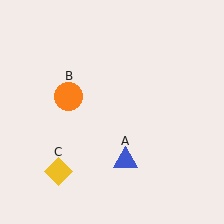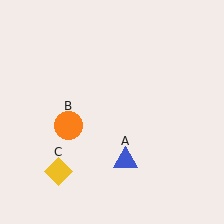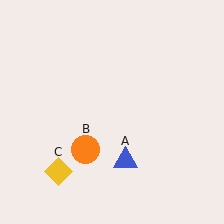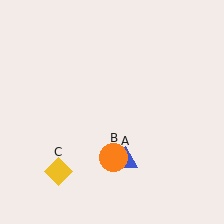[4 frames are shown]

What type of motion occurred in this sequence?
The orange circle (object B) rotated counterclockwise around the center of the scene.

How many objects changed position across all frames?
1 object changed position: orange circle (object B).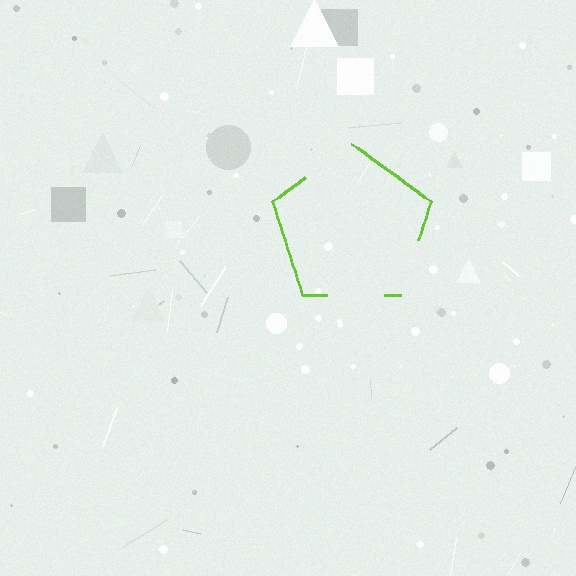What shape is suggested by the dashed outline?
The dashed outline suggests a pentagon.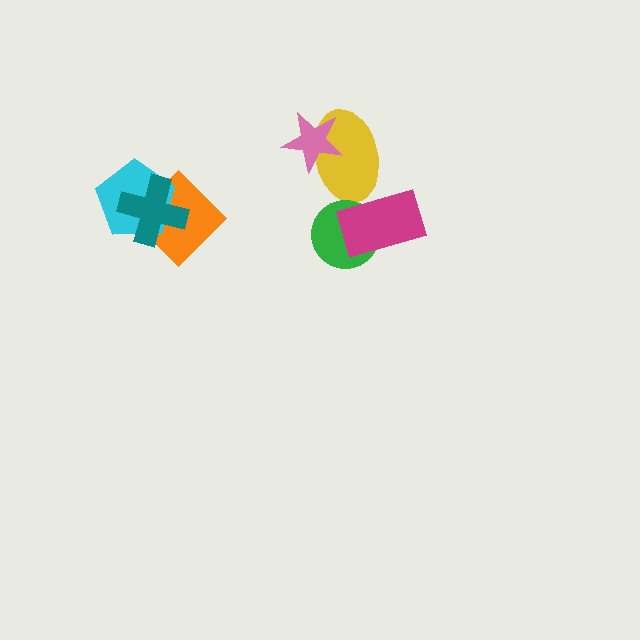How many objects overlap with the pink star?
1 object overlaps with the pink star.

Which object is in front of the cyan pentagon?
The teal cross is in front of the cyan pentagon.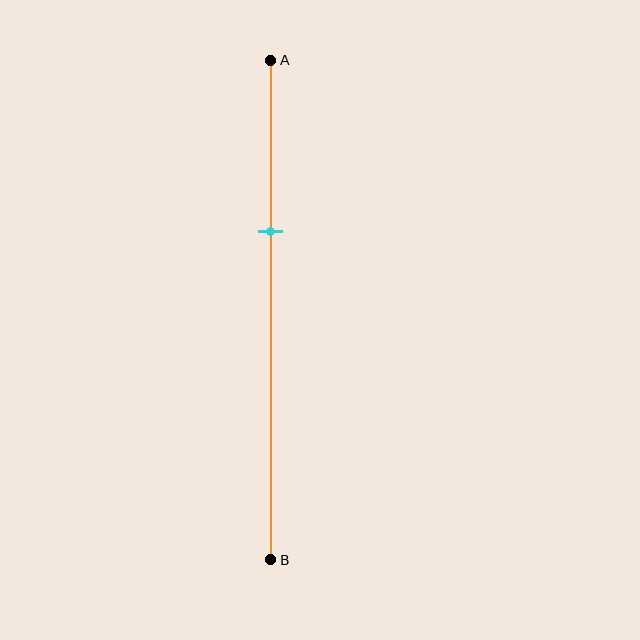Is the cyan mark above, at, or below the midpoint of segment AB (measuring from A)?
The cyan mark is above the midpoint of segment AB.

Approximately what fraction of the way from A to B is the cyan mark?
The cyan mark is approximately 35% of the way from A to B.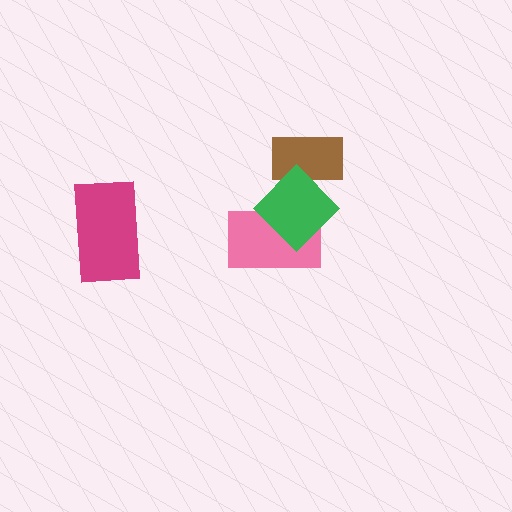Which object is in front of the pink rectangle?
The green diamond is in front of the pink rectangle.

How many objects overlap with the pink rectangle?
1 object overlaps with the pink rectangle.